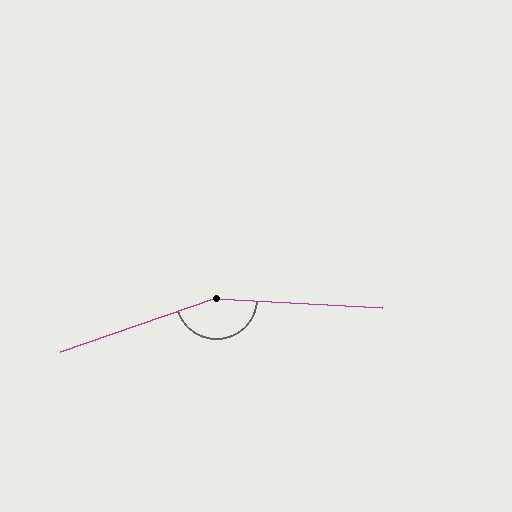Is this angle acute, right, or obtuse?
It is obtuse.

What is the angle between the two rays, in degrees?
Approximately 158 degrees.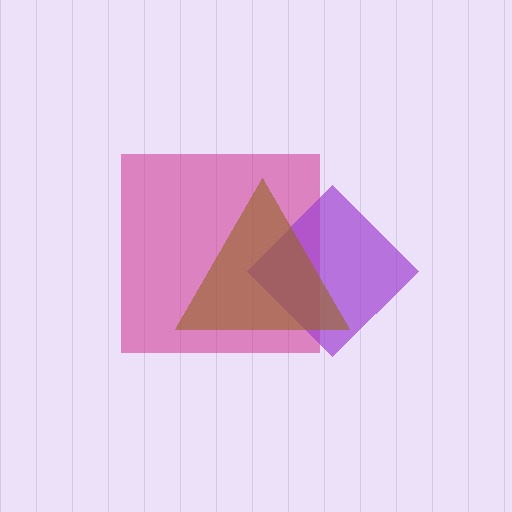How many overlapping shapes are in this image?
There are 3 overlapping shapes in the image.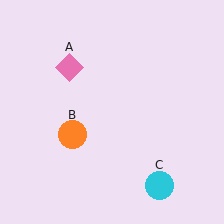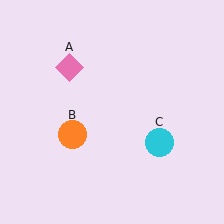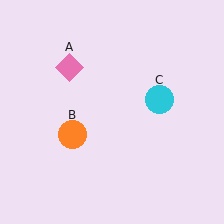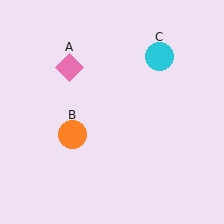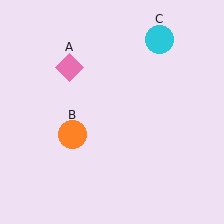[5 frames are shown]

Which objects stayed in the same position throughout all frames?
Pink diamond (object A) and orange circle (object B) remained stationary.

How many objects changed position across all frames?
1 object changed position: cyan circle (object C).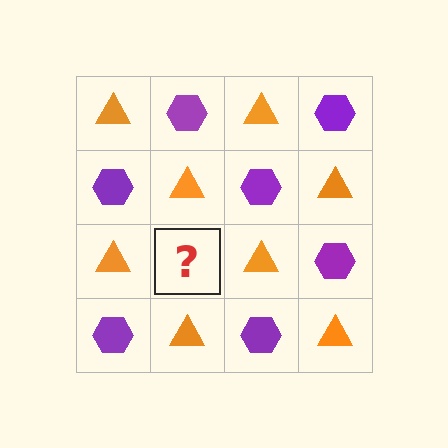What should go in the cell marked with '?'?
The missing cell should contain a purple hexagon.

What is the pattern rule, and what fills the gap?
The rule is that it alternates orange triangle and purple hexagon in a checkerboard pattern. The gap should be filled with a purple hexagon.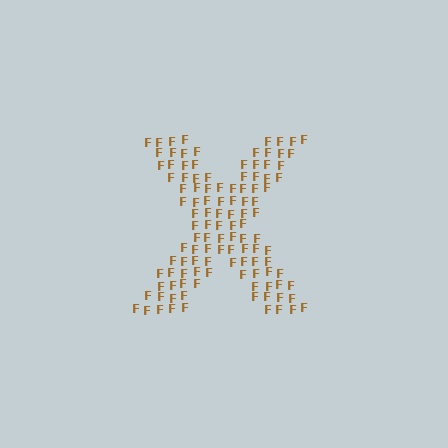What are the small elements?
The small elements are letter F's.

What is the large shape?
The large shape is the letter X.